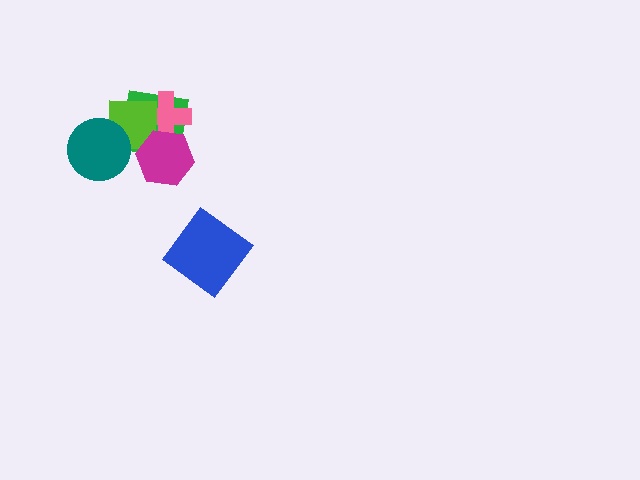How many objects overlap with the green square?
3 objects overlap with the green square.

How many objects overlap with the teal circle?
1 object overlaps with the teal circle.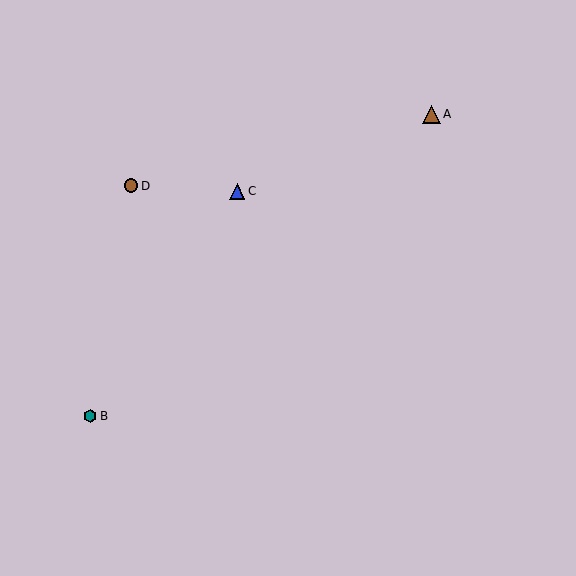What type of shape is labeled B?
Shape B is a teal hexagon.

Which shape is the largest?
The brown triangle (labeled A) is the largest.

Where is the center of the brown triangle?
The center of the brown triangle is at (431, 114).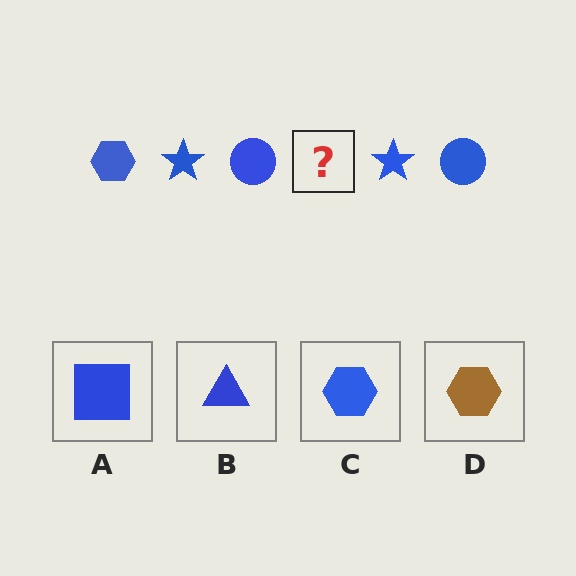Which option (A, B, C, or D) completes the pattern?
C.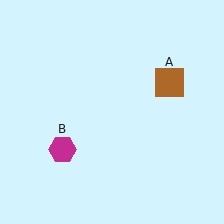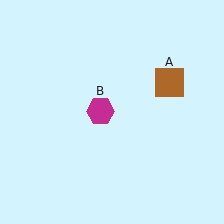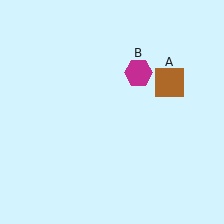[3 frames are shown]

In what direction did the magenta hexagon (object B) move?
The magenta hexagon (object B) moved up and to the right.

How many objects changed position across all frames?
1 object changed position: magenta hexagon (object B).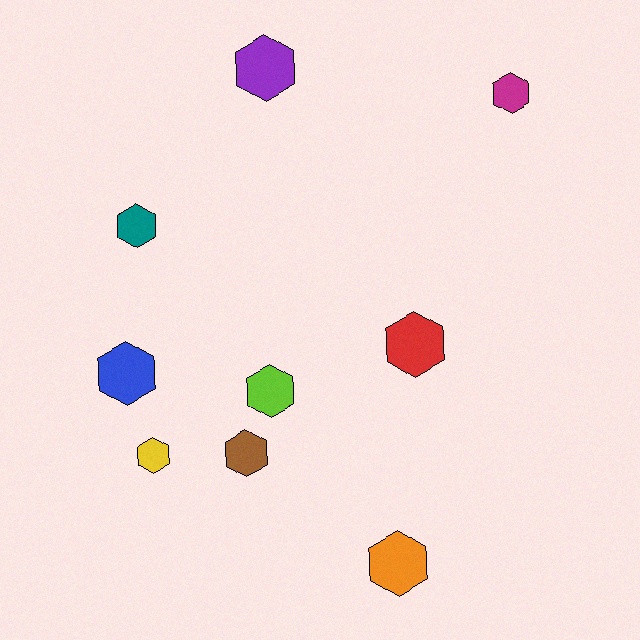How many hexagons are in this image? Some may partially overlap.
There are 9 hexagons.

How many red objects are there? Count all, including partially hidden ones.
There is 1 red object.